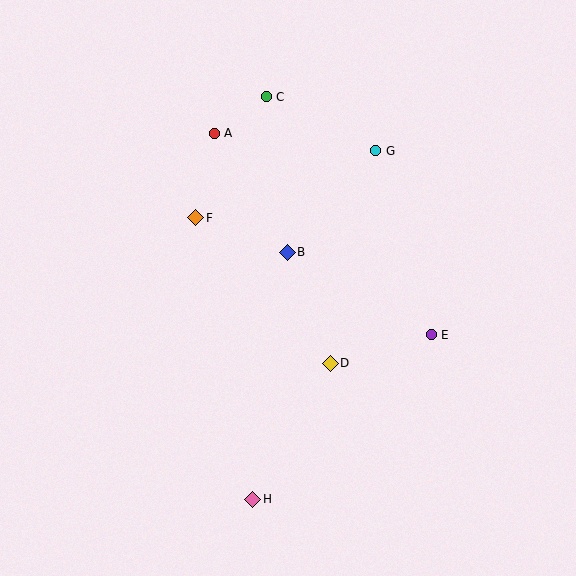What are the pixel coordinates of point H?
Point H is at (253, 499).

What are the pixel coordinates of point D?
Point D is at (330, 363).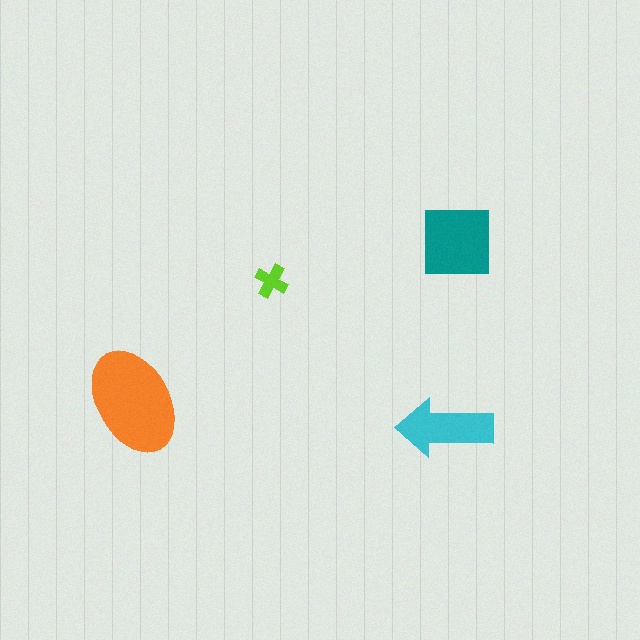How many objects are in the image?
There are 4 objects in the image.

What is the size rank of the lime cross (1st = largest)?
4th.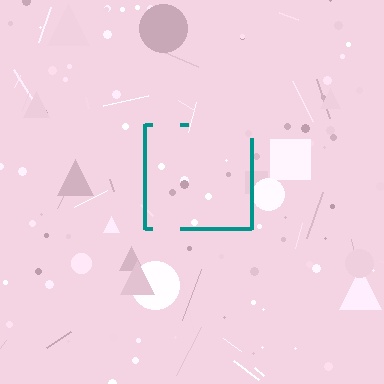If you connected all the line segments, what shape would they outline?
They would outline a square.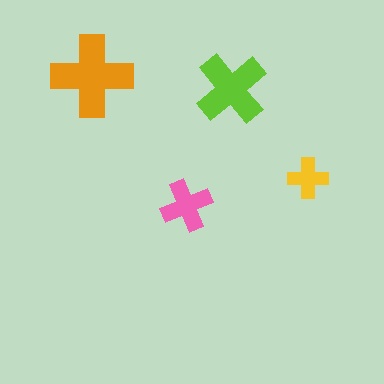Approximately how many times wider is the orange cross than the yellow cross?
About 2 times wider.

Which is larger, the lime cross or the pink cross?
The lime one.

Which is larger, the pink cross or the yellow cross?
The pink one.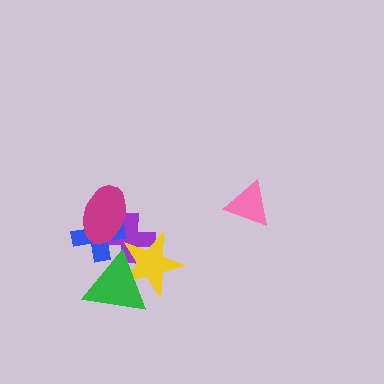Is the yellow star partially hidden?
Yes, it is partially covered by another shape.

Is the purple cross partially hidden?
Yes, it is partially covered by another shape.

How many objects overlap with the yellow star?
2 objects overlap with the yellow star.